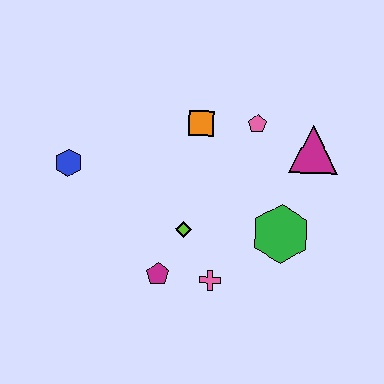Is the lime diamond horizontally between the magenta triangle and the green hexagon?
No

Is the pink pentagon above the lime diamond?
Yes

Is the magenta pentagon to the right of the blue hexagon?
Yes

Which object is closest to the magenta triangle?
The pink pentagon is closest to the magenta triangle.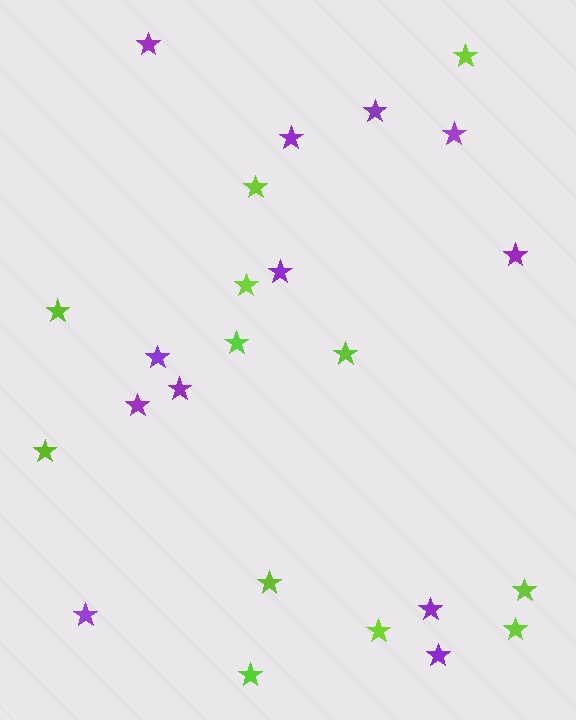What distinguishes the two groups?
There are 2 groups: one group of purple stars (12) and one group of lime stars (12).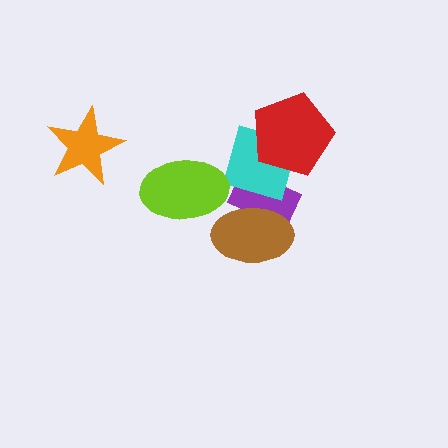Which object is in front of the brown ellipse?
The cyan diamond is in front of the brown ellipse.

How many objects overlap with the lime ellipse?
0 objects overlap with the lime ellipse.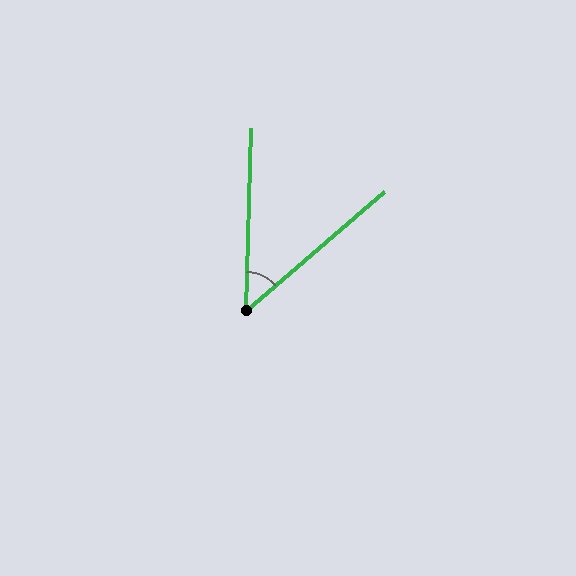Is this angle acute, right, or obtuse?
It is acute.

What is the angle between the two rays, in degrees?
Approximately 47 degrees.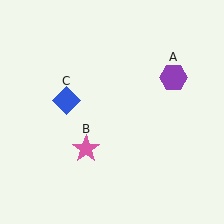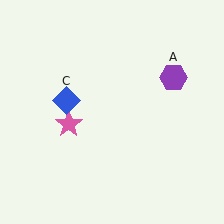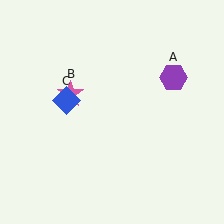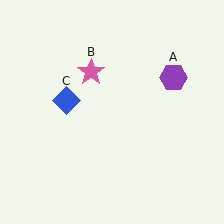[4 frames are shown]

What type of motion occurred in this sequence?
The pink star (object B) rotated clockwise around the center of the scene.